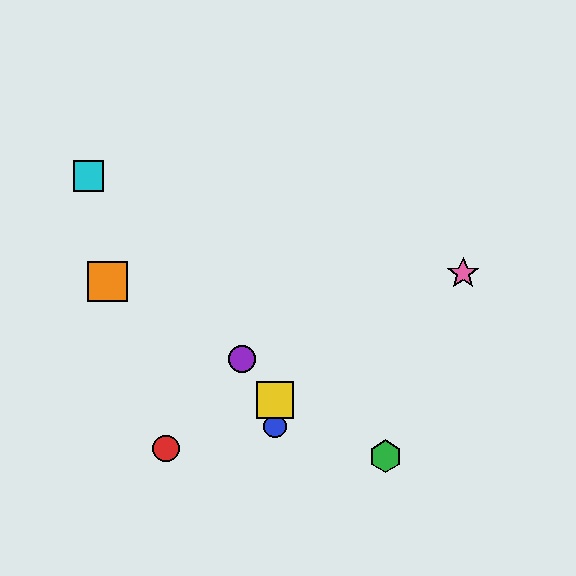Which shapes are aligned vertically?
The blue circle, the yellow square are aligned vertically.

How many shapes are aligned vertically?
2 shapes (the blue circle, the yellow square) are aligned vertically.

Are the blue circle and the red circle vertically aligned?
No, the blue circle is at x≈275 and the red circle is at x≈166.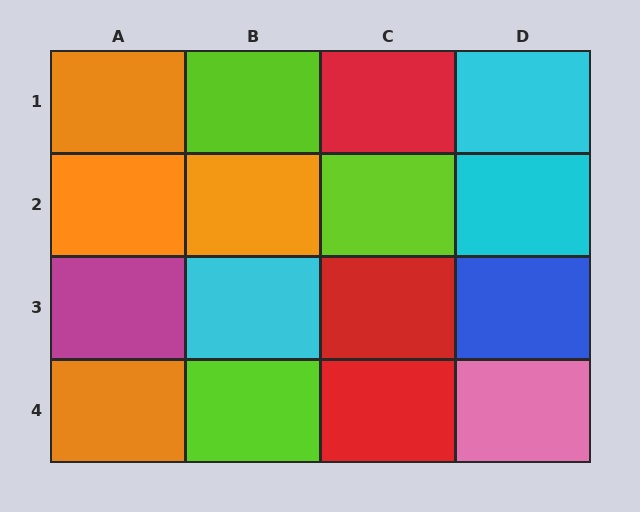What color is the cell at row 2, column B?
Orange.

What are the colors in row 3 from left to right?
Magenta, cyan, red, blue.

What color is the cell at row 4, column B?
Lime.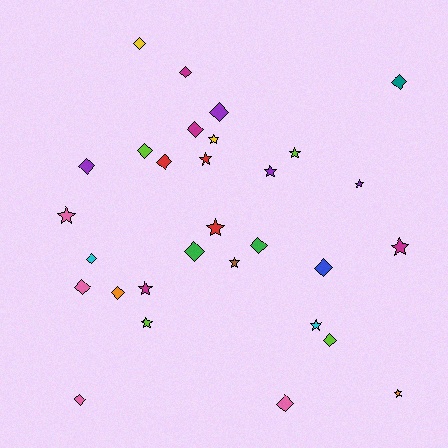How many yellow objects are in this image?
There are 2 yellow objects.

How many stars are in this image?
There are 13 stars.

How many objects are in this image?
There are 30 objects.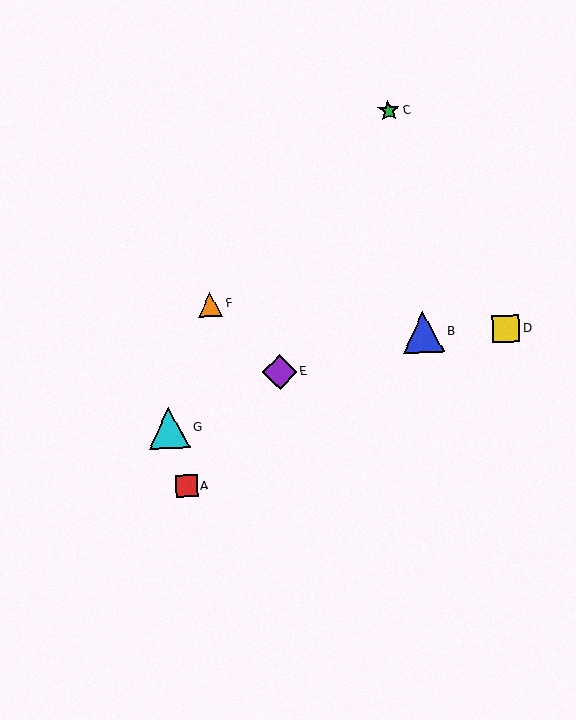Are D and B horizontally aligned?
Yes, both are at y≈329.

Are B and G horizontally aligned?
No, B is at y≈332 and G is at y≈428.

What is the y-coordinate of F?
Object F is at y≈305.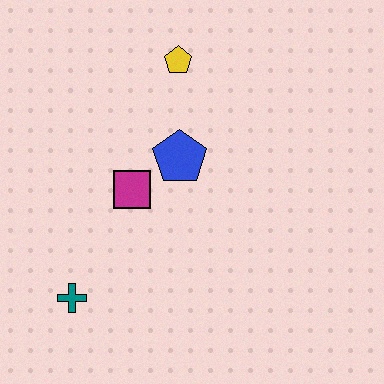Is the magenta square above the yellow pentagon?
No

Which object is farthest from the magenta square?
The yellow pentagon is farthest from the magenta square.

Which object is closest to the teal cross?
The magenta square is closest to the teal cross.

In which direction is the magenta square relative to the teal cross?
The magenta square is above the teal cross.